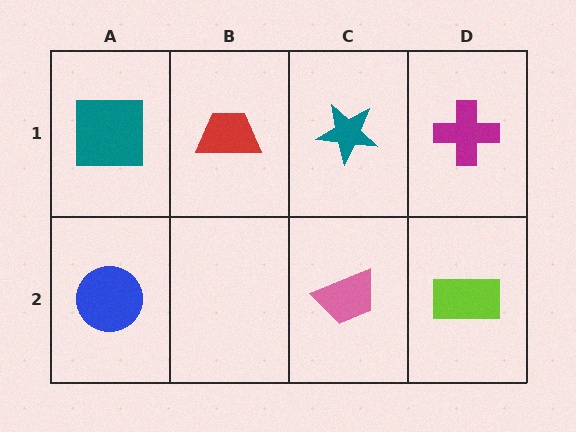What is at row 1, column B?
A red trapezoid.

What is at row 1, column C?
A teal star.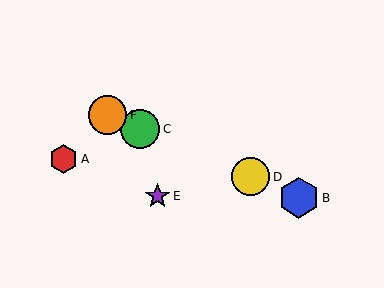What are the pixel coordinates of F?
Object F is at (108, 115).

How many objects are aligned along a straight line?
4 objects (B, C, D, F) are aligned along a straight line.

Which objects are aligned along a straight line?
Objects B, C, D, F are aligned along a straight line.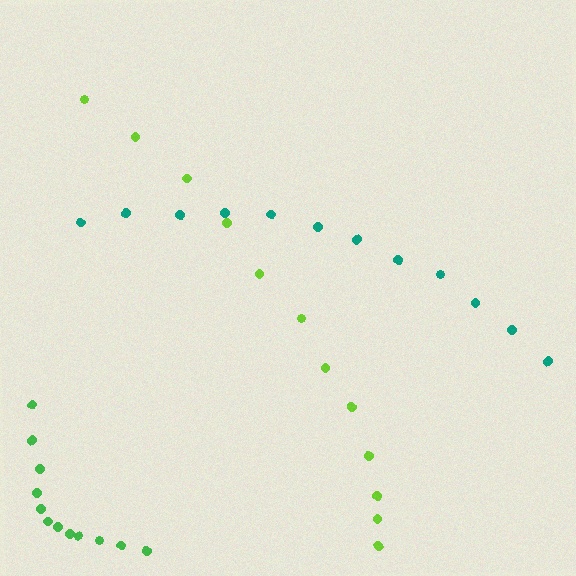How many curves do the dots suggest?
There are 3 distinct paths.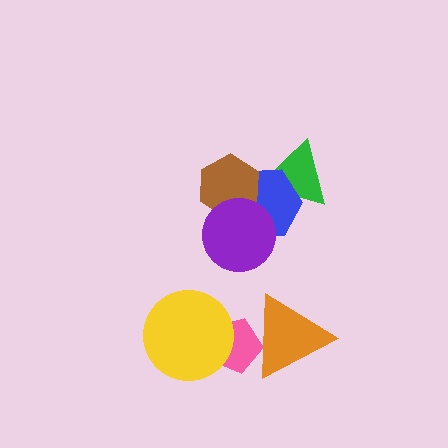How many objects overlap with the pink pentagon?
2 objects overlap with the pink pentagon.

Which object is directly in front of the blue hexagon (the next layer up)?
The brown hexagon is directly in front of the blue hexagon.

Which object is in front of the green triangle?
The blue hexagon is in front of the green triangle.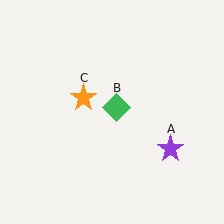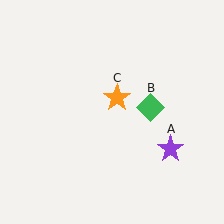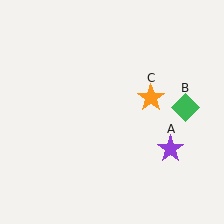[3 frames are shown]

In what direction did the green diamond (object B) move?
The green diamond (object B) moved right.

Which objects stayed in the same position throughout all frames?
Purple star (object A) remained stationary.